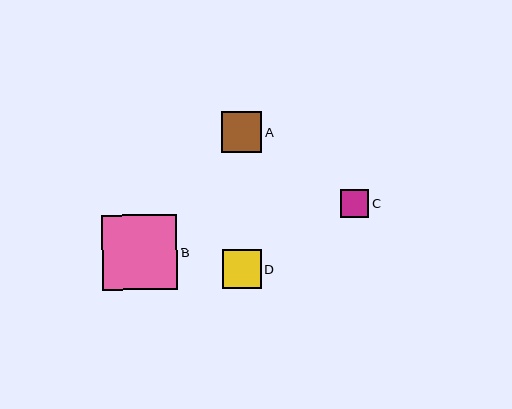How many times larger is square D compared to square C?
Square D is approximately 1.4 times the size of square C.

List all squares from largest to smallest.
From largest to smallest: B, A, D, C.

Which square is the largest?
Square B is the largest with a size of approximately 75 pixels.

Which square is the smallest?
Square C is the smallest with a size of approximately 29 pixels.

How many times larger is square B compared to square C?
Square B is approximately 2.6 times the size of square C.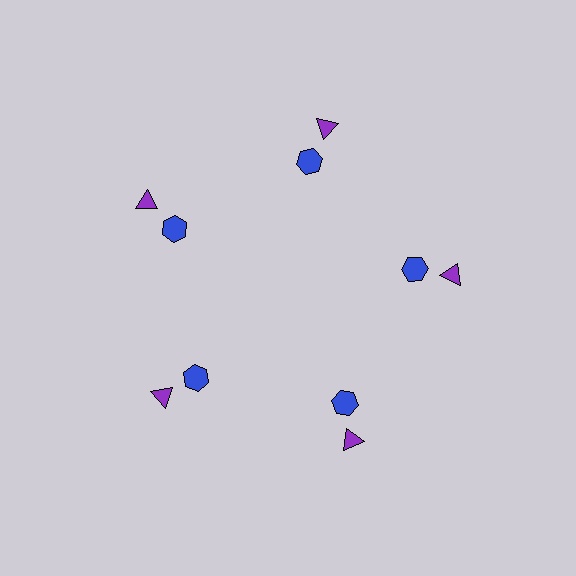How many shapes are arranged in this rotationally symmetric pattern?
There are 10 shapes, arranged in 5 groups of 2.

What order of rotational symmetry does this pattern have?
This pattern has 5-fold rotational symmetry.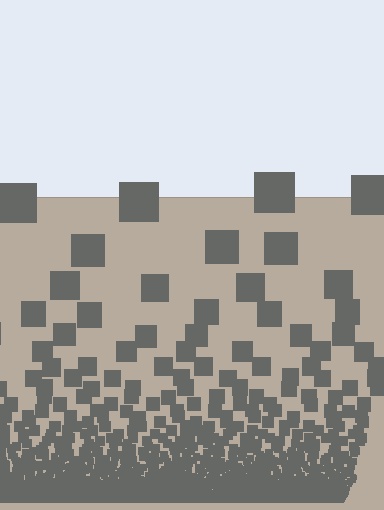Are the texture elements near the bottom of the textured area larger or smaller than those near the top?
Smaller. The gradient is inverted — elements near the bottom are smaller and denser.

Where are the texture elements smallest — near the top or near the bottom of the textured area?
Near the bottom.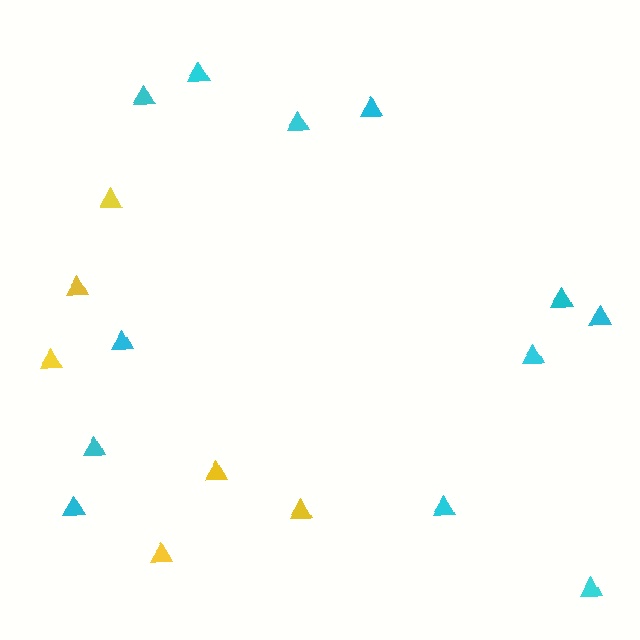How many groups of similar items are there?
There are 2 groups: one group of yellow triangles (6) and one group of cyan triangles (12).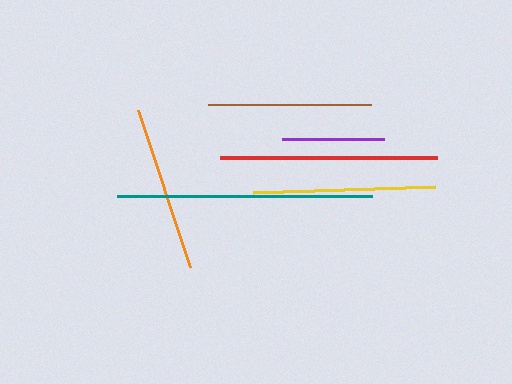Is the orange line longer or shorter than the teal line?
The teal line is longer than the orange line.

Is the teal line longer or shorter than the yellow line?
The teal line is longer than the yellow line.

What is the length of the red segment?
The red segment is approximately 217 pixels long.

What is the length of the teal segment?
The teal segment is approximately 255 pixels long.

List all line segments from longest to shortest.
From longest to shortest: teal, red, yellow, orange, brown, purple.